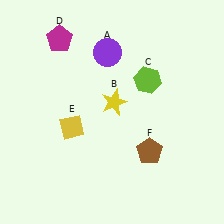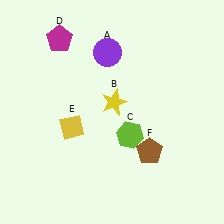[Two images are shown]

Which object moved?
The lime hexagon (C) moved down.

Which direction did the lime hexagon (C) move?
The lime hexagon (C) moved down.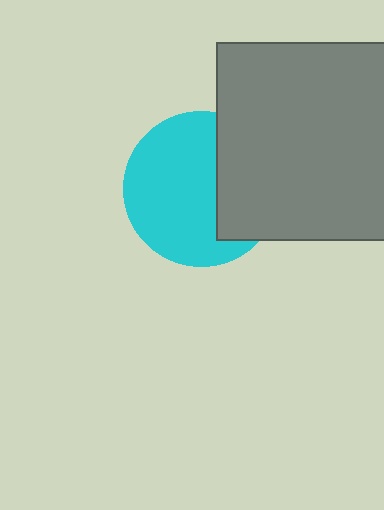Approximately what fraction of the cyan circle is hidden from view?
Roughly 35% of the cyan circle is hidden behind the gray rectangle.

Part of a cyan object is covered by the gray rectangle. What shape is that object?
It is a circle.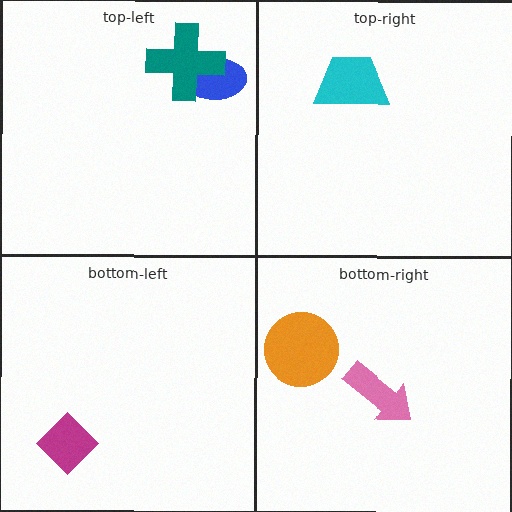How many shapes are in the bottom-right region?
2.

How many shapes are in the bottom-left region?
1.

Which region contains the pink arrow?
The bottom-right region.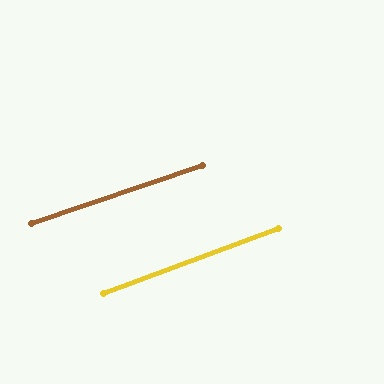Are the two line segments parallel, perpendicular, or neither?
Parallel — their directions differ by only 1.7°.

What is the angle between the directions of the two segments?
Approximately 2 degrees.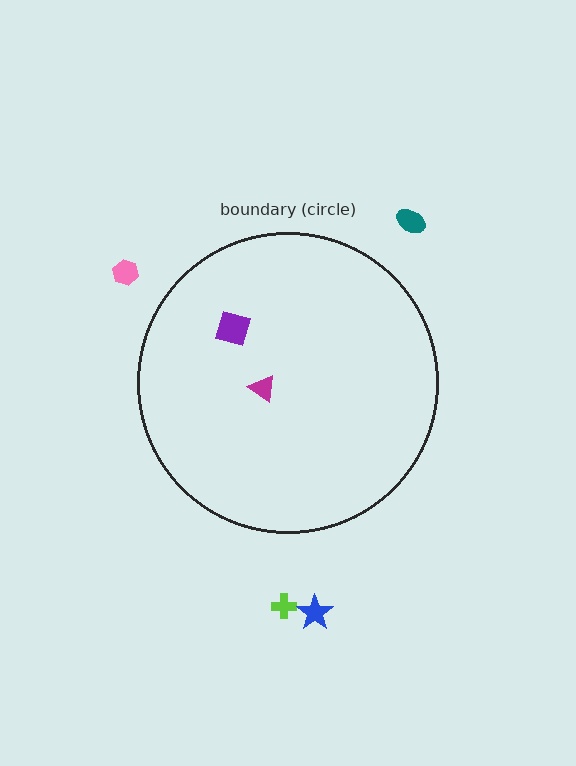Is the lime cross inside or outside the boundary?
Outside.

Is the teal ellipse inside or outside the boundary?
Outside.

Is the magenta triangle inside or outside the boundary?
Inside.